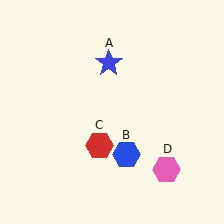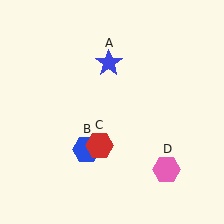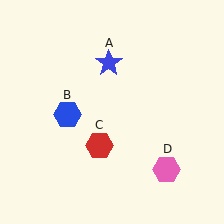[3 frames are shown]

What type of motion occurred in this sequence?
The blue hexagon (object B) rotated clockwise around the center of the scene.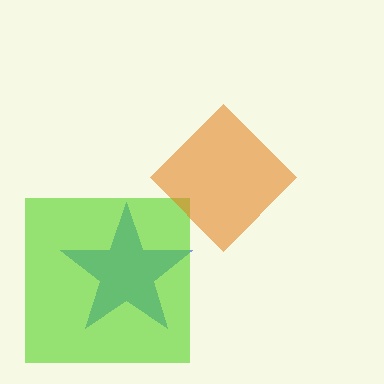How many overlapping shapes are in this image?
There are 3 overlapping shapes in the image.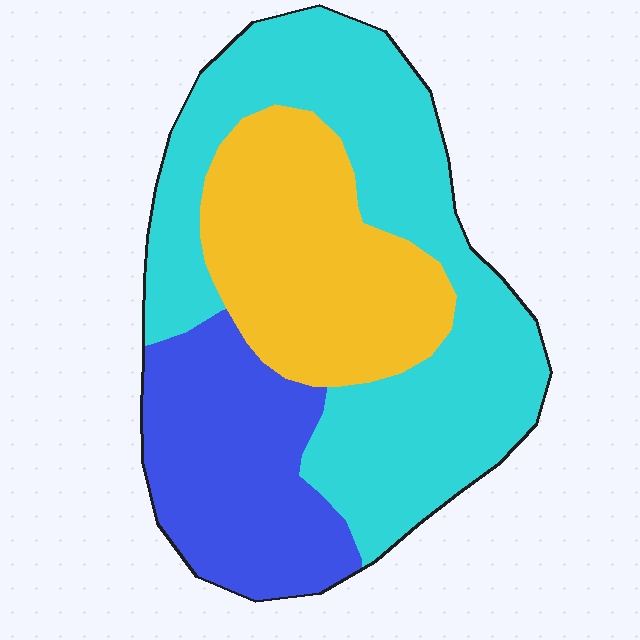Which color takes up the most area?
Cyan, at roughly 50%.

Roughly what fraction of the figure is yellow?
Yellow covers 27% of the figure.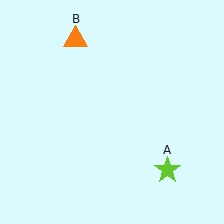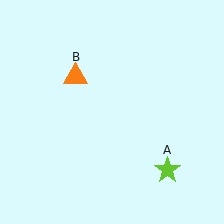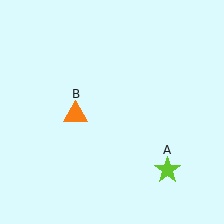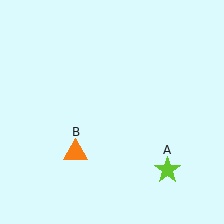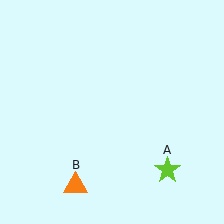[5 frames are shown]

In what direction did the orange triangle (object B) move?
The orange triangle (object B) moved down.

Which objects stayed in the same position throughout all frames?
Lime star (object A) remained stationary.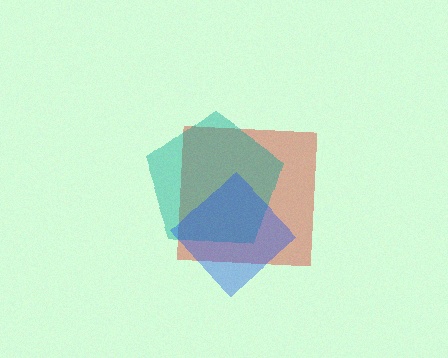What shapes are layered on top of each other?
The layered shapes are: a red square, a teal pentagon, a blue diamond.